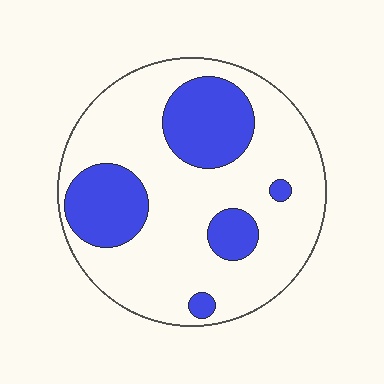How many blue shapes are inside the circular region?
5.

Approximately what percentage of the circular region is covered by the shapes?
Approximately 25%.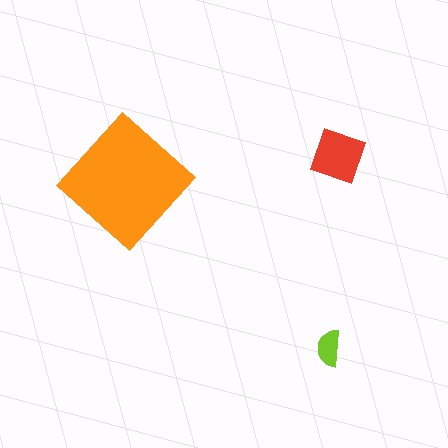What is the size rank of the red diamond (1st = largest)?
2nd.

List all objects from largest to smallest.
The orange diamond, the red diamond, the lime semicircle.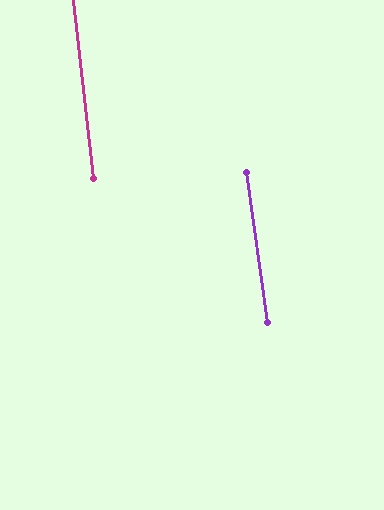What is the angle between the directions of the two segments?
Approximately 2 degrees.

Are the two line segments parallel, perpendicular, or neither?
Parallel — their directions differ by only 2.0°.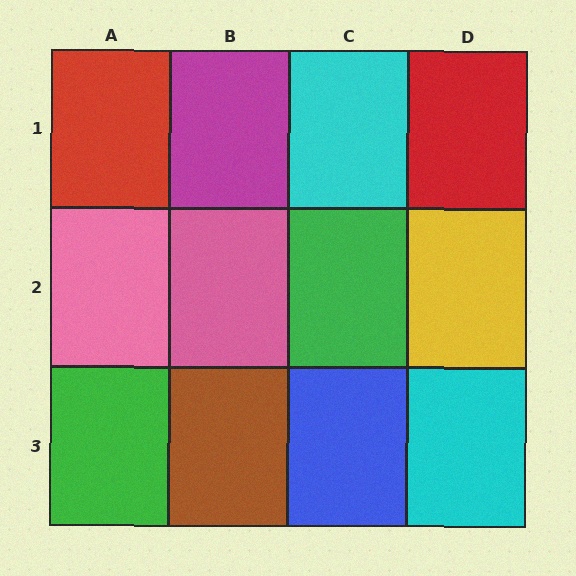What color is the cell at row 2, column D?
Yellow.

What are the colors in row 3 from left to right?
Green, brown, blue, cyan.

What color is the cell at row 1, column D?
Red.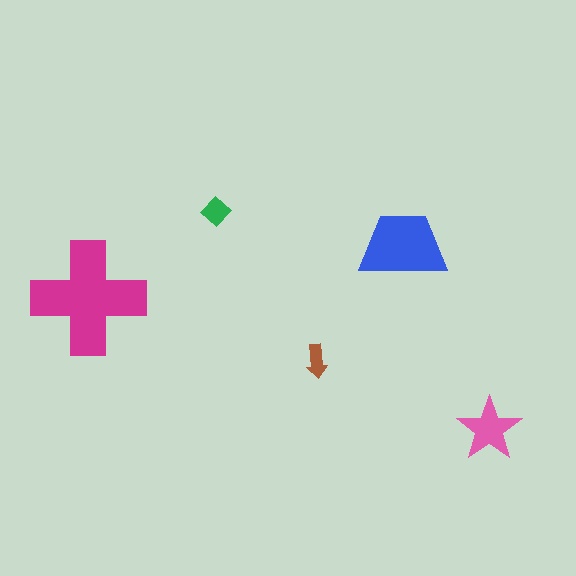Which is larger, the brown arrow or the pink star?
The pink star.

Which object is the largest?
The magenta cross.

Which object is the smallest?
The brown arrow.